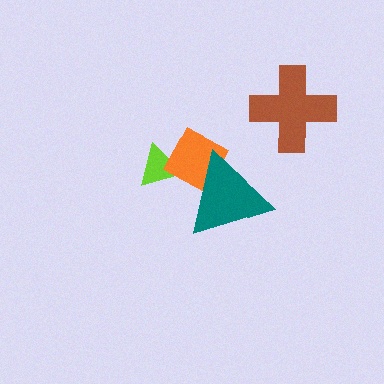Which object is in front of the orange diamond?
The teal triangle is in front of the orange diamond.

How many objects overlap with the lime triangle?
1 object overlaps with the lime triangle.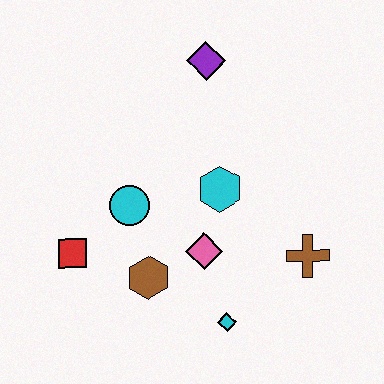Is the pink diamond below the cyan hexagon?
Yes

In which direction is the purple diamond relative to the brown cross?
The purple diamond is above the brown cross.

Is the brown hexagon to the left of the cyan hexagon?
Yes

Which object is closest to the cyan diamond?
The pink diamond is closest to the cyan diamond.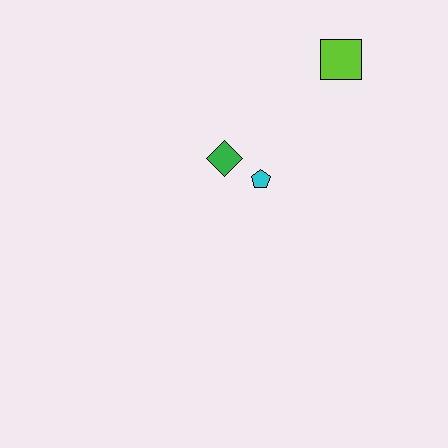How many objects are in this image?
There are 3 objects.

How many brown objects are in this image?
There are no brown objects.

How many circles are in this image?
There are no circles.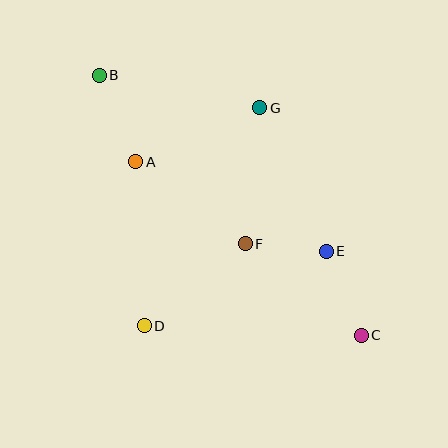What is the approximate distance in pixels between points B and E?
The distance between B and E is approximately 287 pixels.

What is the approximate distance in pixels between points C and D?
The distance between C and D is approximately 218 pixels.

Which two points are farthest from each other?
Points B and C are farthest from each other.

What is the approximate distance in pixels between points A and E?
The distance between A and E is approximately 210 pixels.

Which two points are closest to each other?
Points E and F are closest to each other.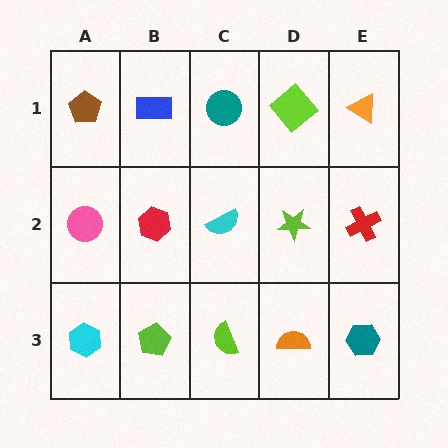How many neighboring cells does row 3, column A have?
2.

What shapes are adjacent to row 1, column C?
A cyan semicircle (row 2, column C), a blue rectangle (row 1, column B), a lime diamond (row 1, column D).